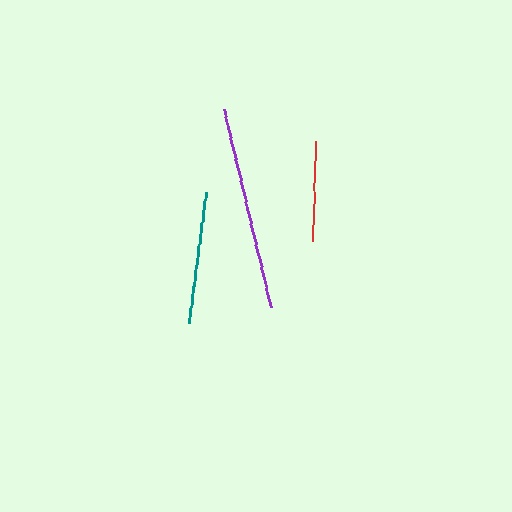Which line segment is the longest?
The purple line is the longest at approximately 203 pixels.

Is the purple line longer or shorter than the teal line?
The purple line is longer than the teal line.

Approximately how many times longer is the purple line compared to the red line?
The purple line is approximately 2.0 times the length of the red line.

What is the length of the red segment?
The red segment is approximately 100 pixels long.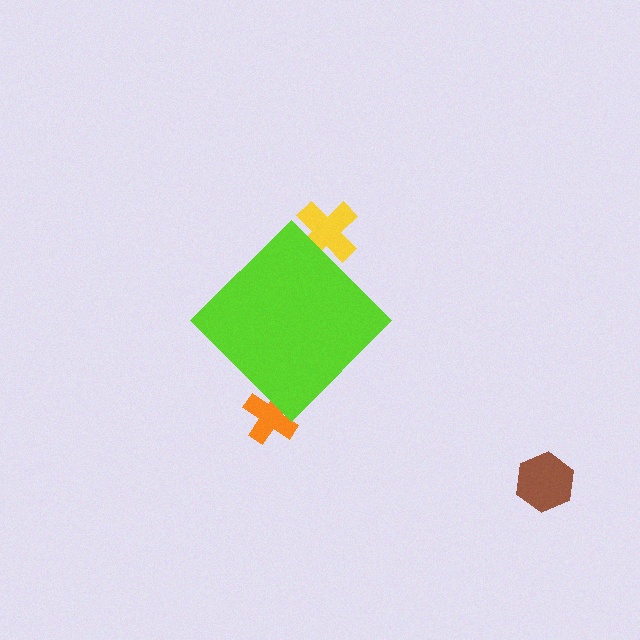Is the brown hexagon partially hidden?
No, the brown hexagon is fully visible.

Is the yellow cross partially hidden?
Yes, the yellow cross is partially hidden behind the lime diamond.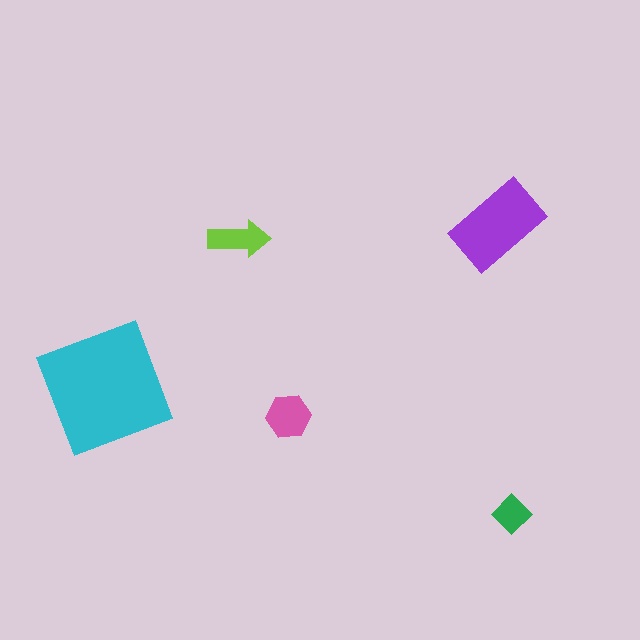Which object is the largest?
The cyan square.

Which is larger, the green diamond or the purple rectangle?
The purple rectangle.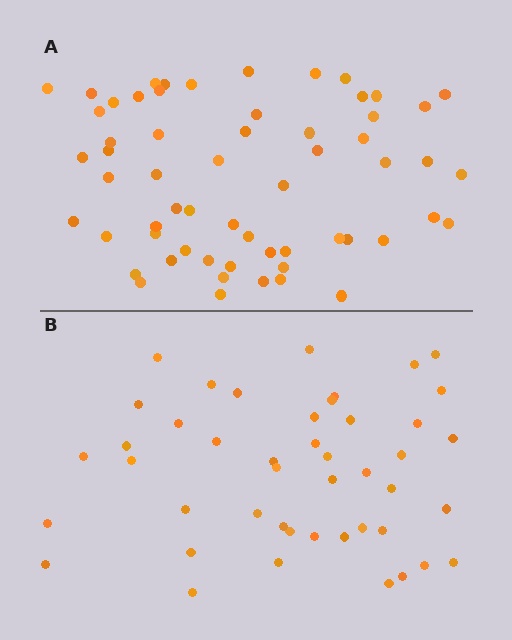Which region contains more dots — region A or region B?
Region A (the top region) has more dots.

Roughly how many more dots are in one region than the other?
Region A has approximately 15 more dots than region B.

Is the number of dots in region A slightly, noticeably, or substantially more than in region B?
Region A has noticeably more, but not dramatically so. The ratio is roughly 1.3 to 1.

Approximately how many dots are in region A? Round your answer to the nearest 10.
About 60 dots.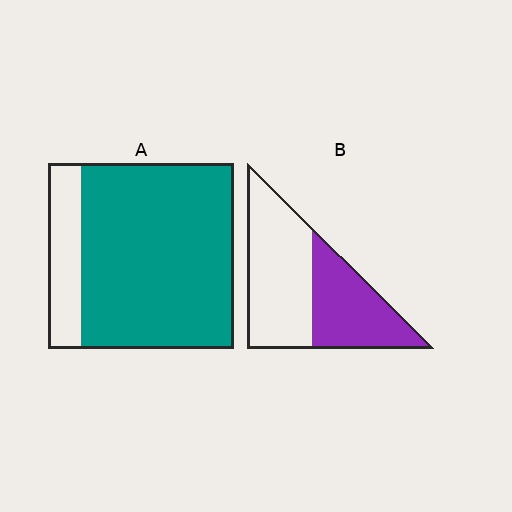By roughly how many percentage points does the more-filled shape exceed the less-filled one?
By roughly 40 percentage points (A over B).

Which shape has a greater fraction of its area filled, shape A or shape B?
Shape A.